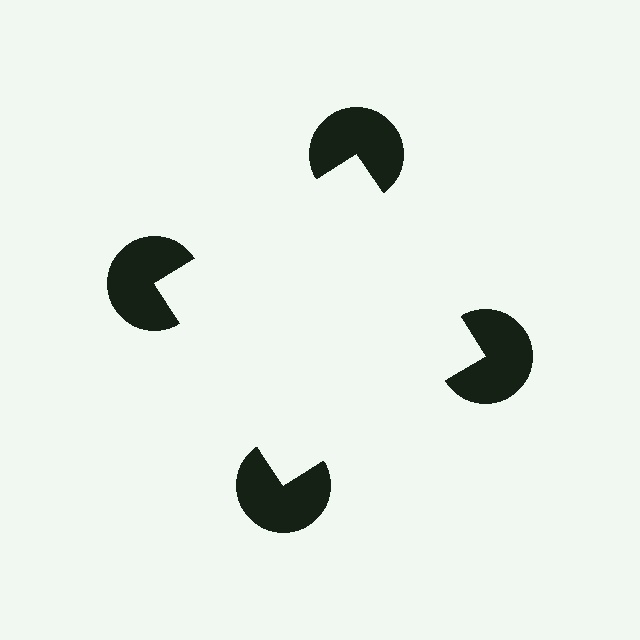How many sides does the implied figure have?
4 sides.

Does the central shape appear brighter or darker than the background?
It typically appears slightly brighter than the background, even though no actual brightness change is drawn.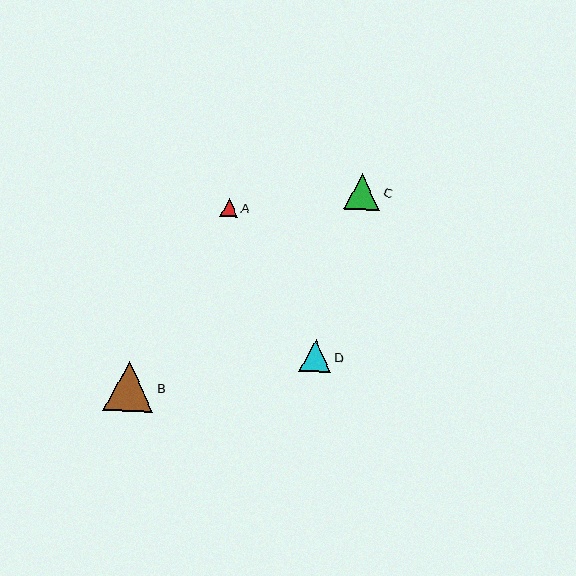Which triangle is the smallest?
Triangle A is the smallest with a size of approximately 18 pixels.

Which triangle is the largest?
Triangle B is the largest with a size of approximately 50 pixels.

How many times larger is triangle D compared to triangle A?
Triangle D is approximately 1.8 times the size of triangle A.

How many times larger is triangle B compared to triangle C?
Triangle B is approximately 1.4 times the size of triangle C.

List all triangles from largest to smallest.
From largest to smallest: B, C, D, A.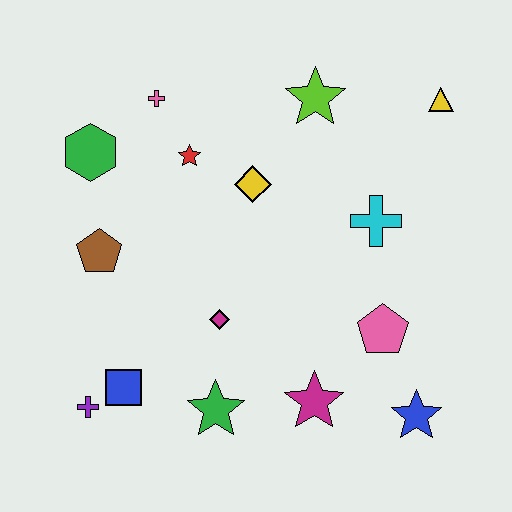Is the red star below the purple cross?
No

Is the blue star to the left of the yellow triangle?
Yes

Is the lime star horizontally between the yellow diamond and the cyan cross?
Yes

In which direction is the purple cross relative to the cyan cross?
The purple cross is to the left of the cyan cross.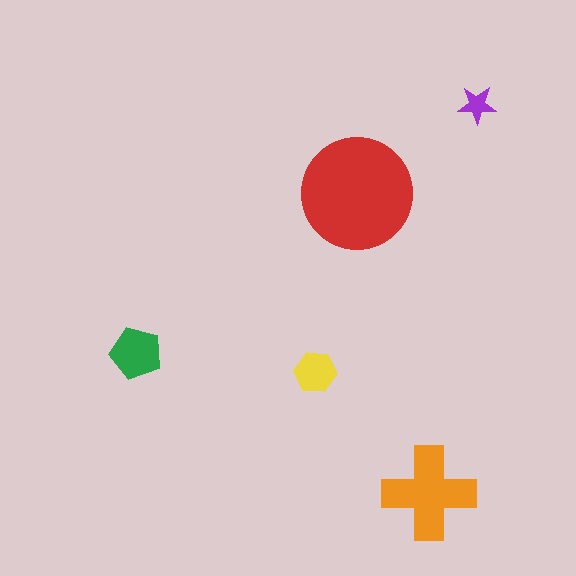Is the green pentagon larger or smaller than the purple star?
Larger.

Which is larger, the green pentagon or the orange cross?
The orange cross.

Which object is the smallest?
The purple star.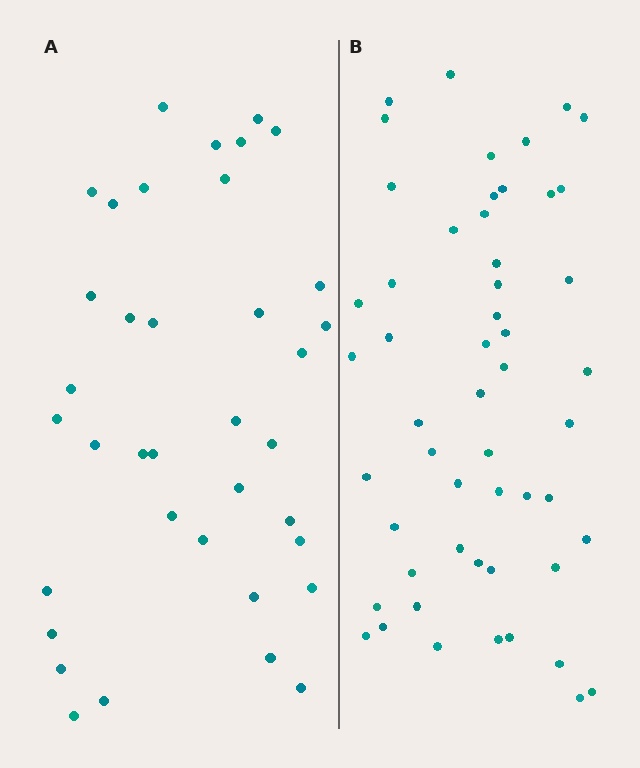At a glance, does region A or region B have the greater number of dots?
Region B (the right region) has more dots.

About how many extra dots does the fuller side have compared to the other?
Region B has approximately 15 more dots than region A.